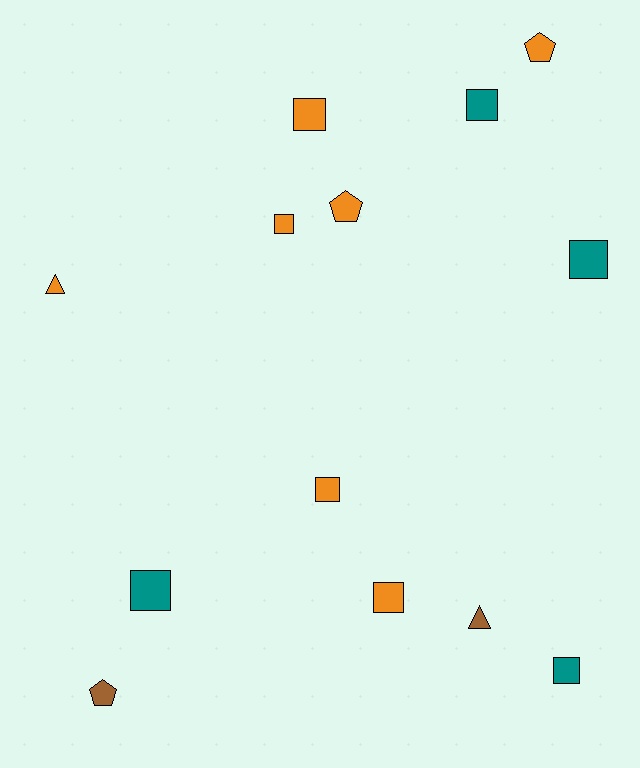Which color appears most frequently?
Orange, with 7 objects.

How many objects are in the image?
There are 13 objects.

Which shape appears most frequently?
Square, with 8 objects.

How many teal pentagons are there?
There are no teal pentagons.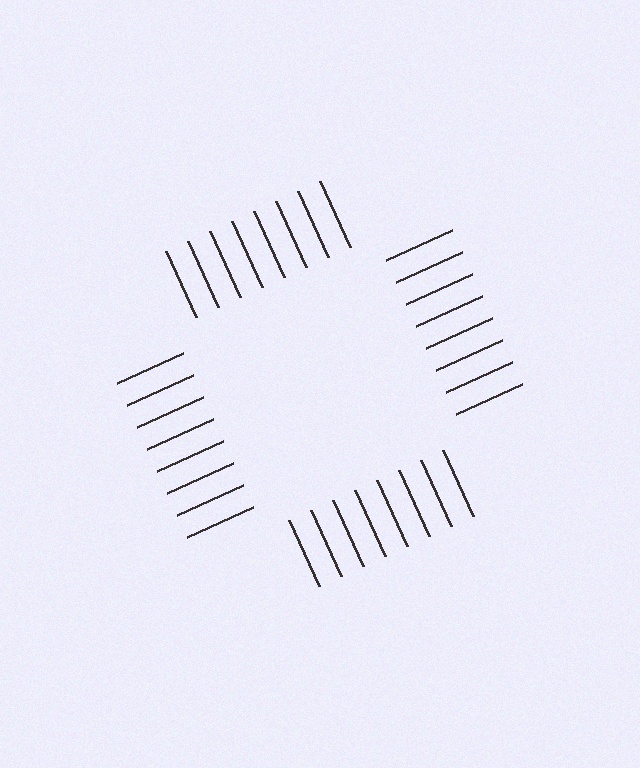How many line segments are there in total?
32 — 8 along each of the 4 edges.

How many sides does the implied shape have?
4 sides — the line-ends trace a square.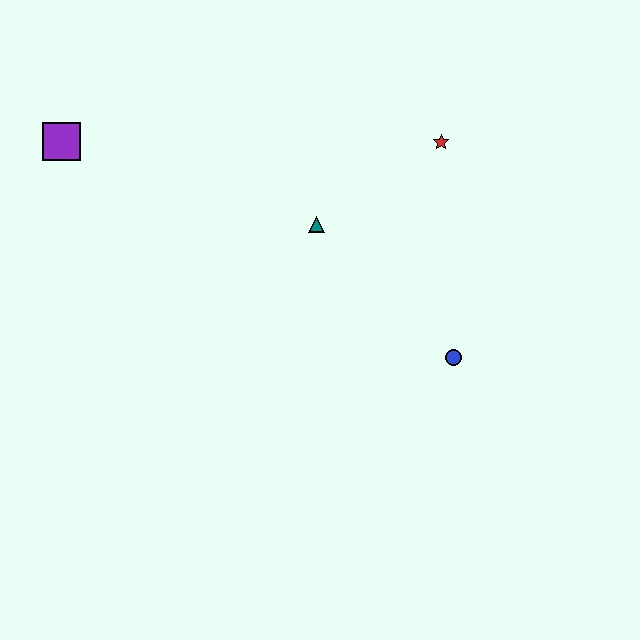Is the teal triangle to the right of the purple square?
Yes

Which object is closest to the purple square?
The teal triangle is closest to the purple square.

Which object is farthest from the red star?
The purple square is farthest from the red star.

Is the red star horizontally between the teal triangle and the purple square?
No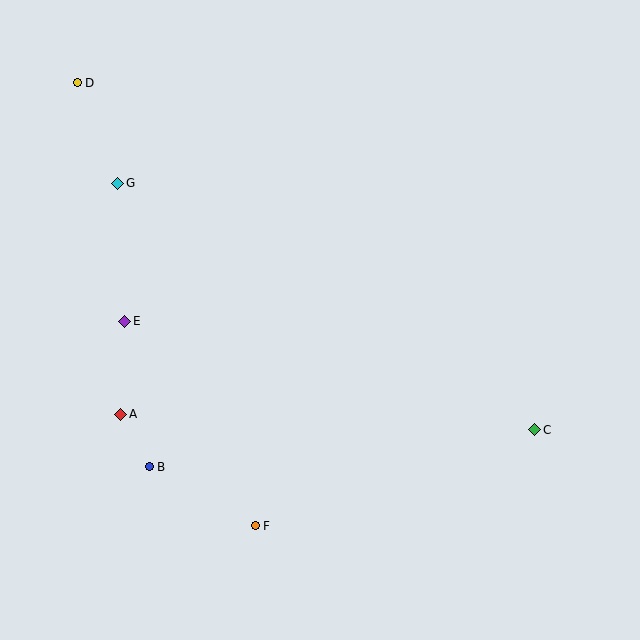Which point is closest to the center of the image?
Point E at (125, 321) is closest to the center.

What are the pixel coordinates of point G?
Point G is at (118, 183).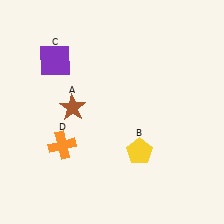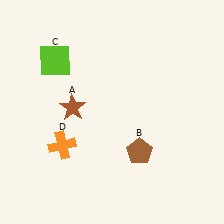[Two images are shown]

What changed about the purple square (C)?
In Image 1, C is purple. In Image 2, it changed to lime.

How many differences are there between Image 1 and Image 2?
There are 2 differences between the two images.